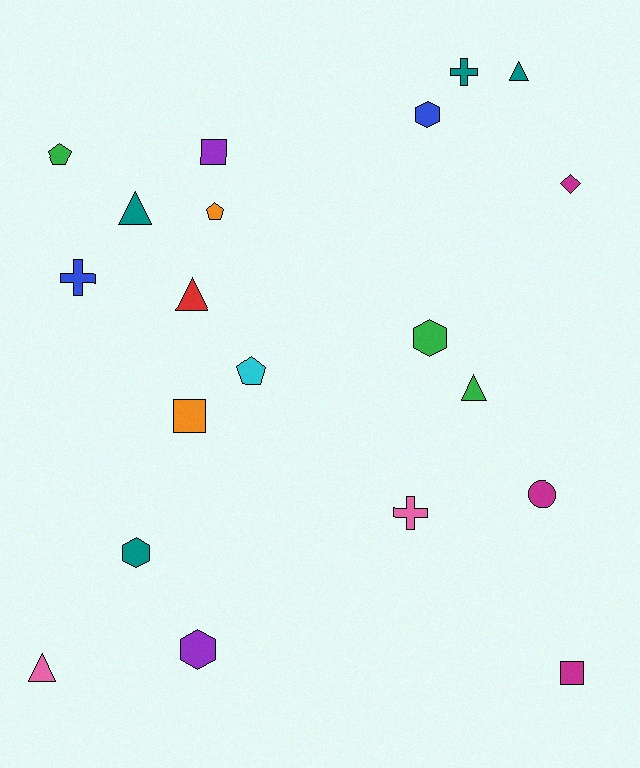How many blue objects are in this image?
There are 2 blue objects.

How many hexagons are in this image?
There are 4 hexagons.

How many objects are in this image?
There are 20 objects.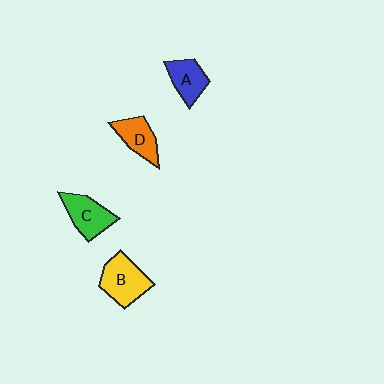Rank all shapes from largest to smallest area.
From largest to smallest: B (yellow), C (green), D (orange), A (blue).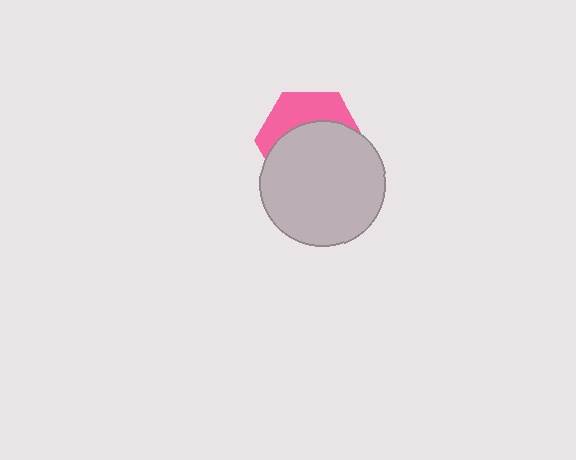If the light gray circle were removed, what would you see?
You would see the complete pink hexagon.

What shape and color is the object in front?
The object in front is a light gray circle.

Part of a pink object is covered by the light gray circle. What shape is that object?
It is a hexagon.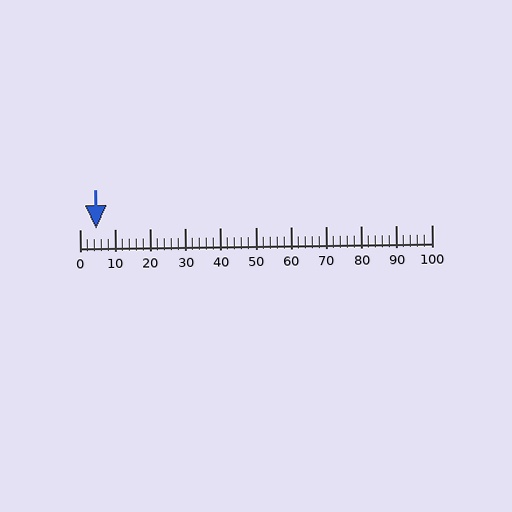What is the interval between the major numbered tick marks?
The major tick marks are spaced 10 units apart.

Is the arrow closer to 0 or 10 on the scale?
The arrow is closer to 0.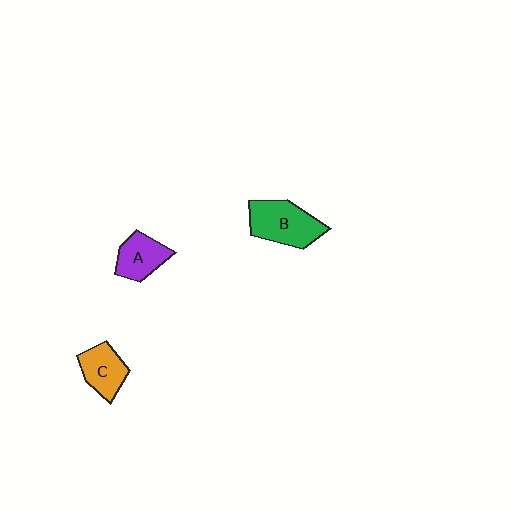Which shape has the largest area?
Shape B (green).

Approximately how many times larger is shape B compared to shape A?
Approximately 1.5 times.